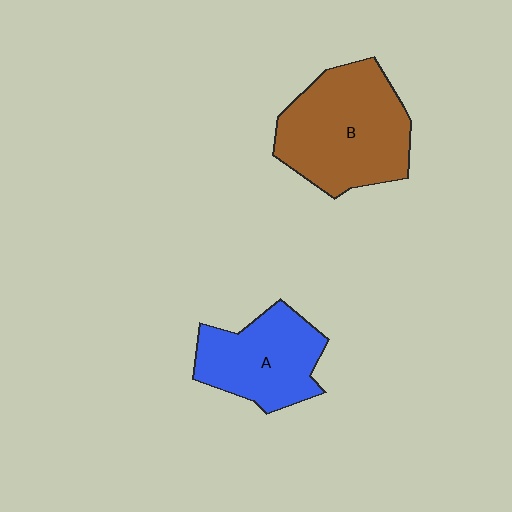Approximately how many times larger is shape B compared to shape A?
Approximately 1.4 times.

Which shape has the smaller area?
Shape A (blue).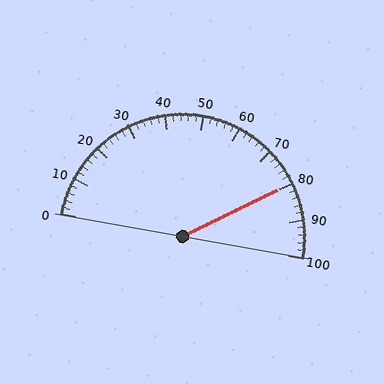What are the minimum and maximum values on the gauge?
The gauge ranges from 0 to 100.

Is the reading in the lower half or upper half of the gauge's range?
The reading is in the upper half of the range (0 to 100).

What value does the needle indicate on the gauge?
The needle indicates approximately 80.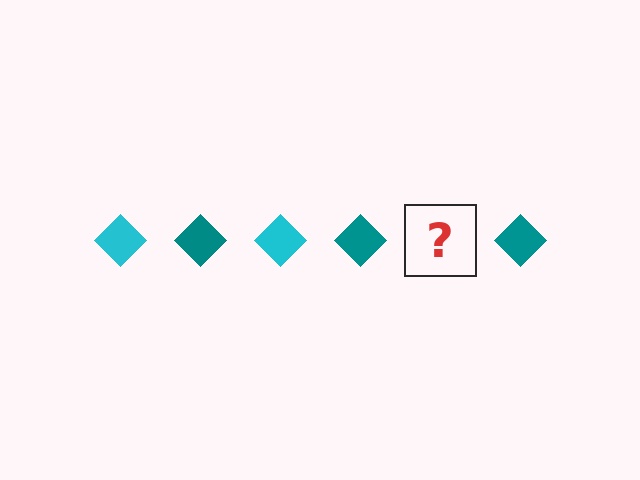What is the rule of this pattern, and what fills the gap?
The rule is that the pattern cycles through cyan, teal diamonds. The gap should be filled with a cyan diamond.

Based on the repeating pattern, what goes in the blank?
The blank should be a cyan diamond.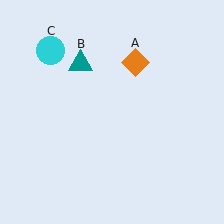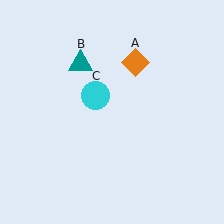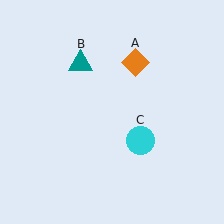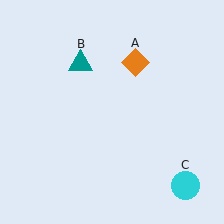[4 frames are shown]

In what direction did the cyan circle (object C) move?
The cyan circle (object C) moved down and to the right.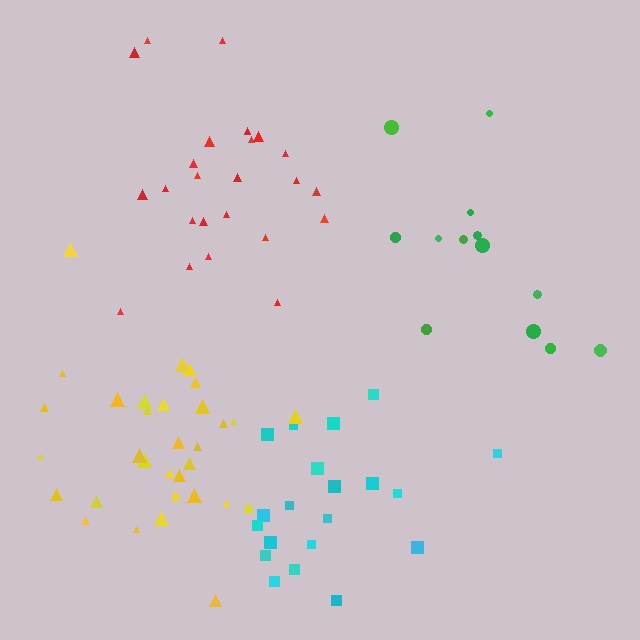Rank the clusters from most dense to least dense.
cyan, yellow, red, green.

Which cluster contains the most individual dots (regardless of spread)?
Yellow (32).